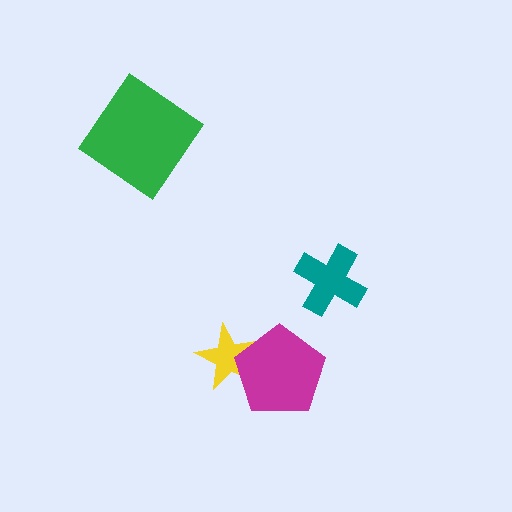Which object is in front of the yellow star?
The magenta pentagon is in front of the yellow star.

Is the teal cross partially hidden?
No, no other shape covers it.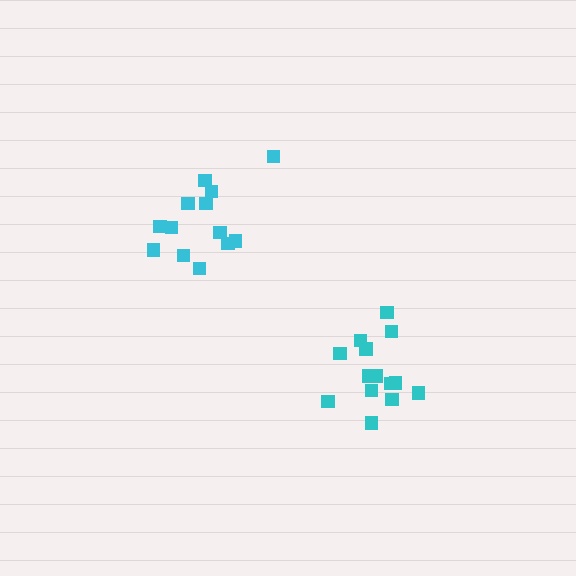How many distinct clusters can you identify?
There are 2 distinct clusters.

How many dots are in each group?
Group 1: 13 dots, Group 2: 14 dots (27 total).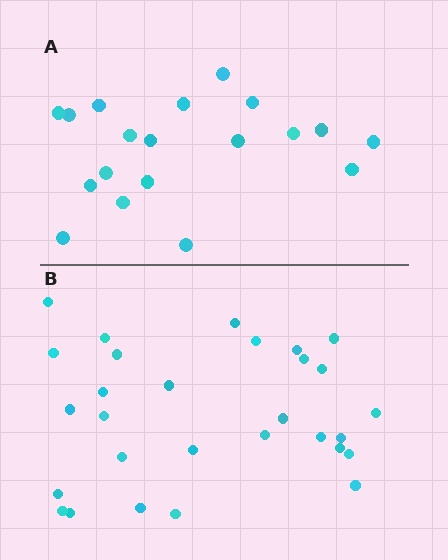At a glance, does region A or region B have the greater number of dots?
Region B (the bottom region) has more dots.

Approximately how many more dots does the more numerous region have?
Region B has roughly 10 or so more dots than region A.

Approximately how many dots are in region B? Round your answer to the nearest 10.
About 30 dots. (The exact count is 29, which rounds to 30.)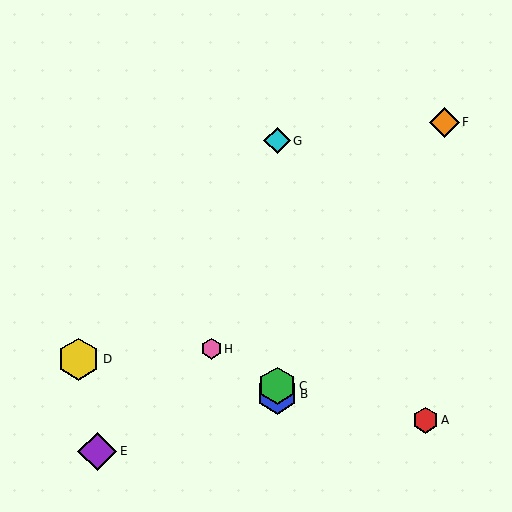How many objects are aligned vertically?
3 objects (B, C, G) are aligned vertically.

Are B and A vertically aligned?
No, B is at x≈277 and A is at x≈426.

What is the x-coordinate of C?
Object C is at x≈277.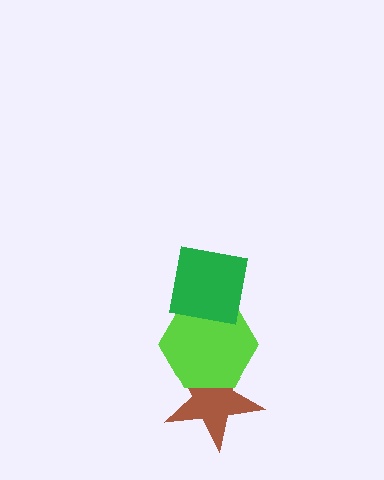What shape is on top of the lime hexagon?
The green square is on top of the lime hexagon.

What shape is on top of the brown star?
The lime hexagon is on top of the brown star.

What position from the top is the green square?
The green square is 1st from the top.